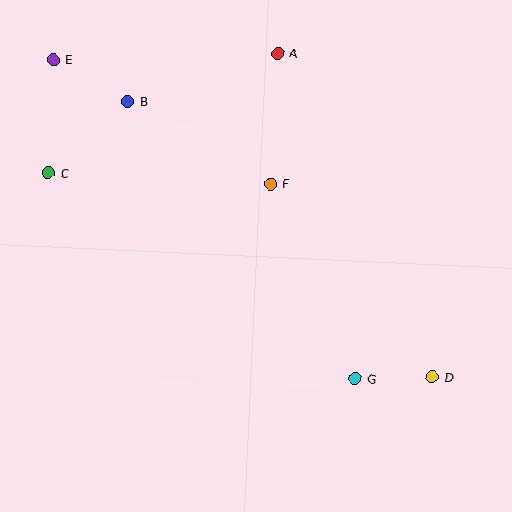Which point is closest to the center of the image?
Point F at (270, 184) is closest to the center.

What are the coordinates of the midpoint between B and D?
The midpoint between B and D is at (280, 239).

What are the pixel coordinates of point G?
Point G is at (355, 379).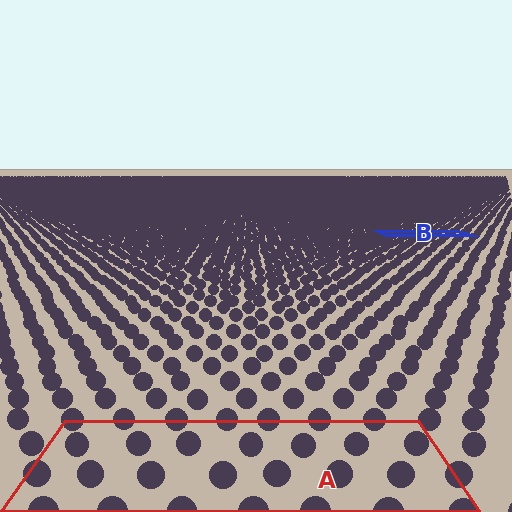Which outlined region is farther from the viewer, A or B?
Region B is farther from the viewer — the texture elements inside it appear smaller and more densely packed.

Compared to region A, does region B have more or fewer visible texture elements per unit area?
Region B has more texture elements per unit area — they are packed more densely because it is farther away.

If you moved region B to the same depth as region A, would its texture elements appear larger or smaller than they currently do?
They would appear larger. At a closer depth, the same texture elements are projected at a bigger on-screen size.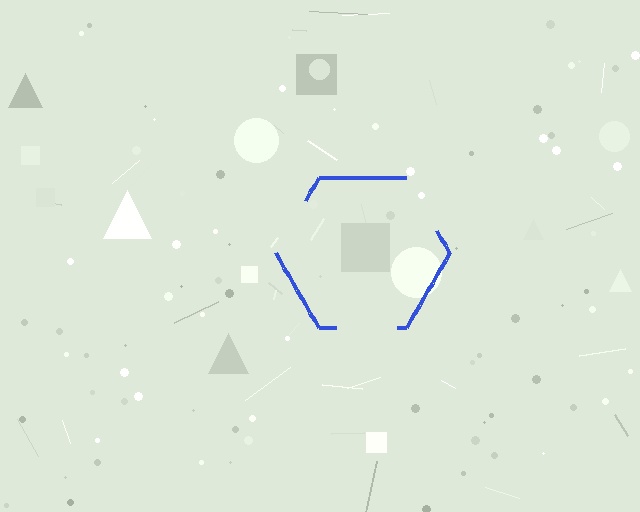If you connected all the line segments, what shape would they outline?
They would outline a hexagon.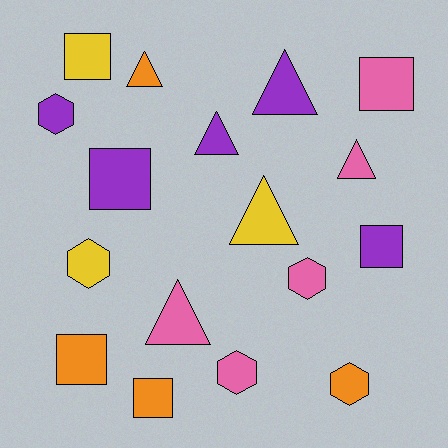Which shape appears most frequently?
Square, with 6 objects.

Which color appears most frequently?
Purple, with 5 objects.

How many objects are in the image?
There are 17 objects.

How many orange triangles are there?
There is 1 orange triangle.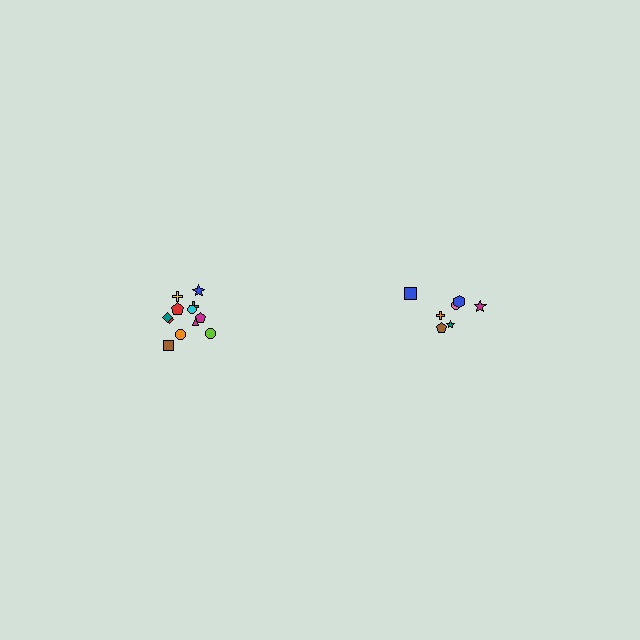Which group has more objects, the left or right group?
The left group.